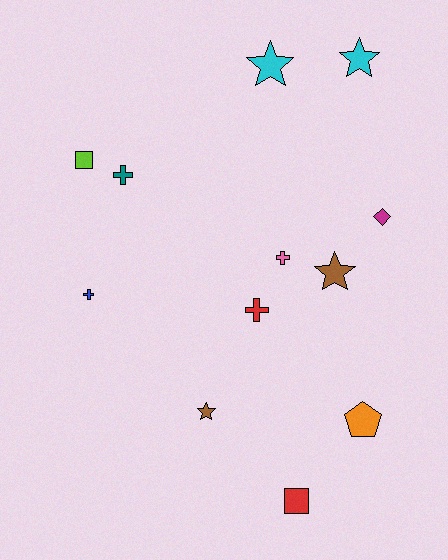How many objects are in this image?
There are 12 objects.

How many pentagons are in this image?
There is 1 pentagon.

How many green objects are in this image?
There are no green objects.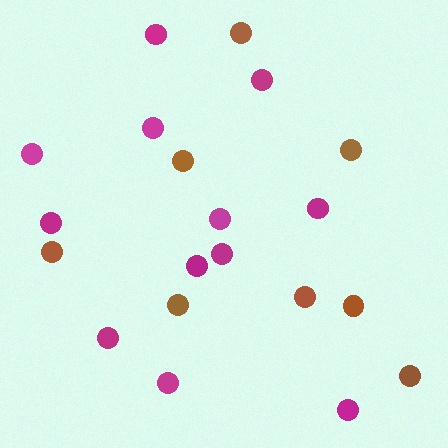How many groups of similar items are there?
There are 2 groups: one group of brown circles (8) and one group of magenta circles (12).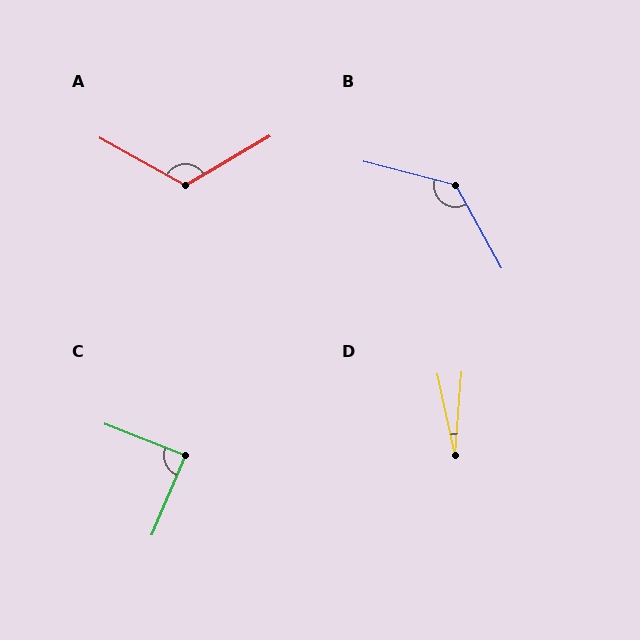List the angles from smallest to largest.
D (17°), C (88°), A (120°), B (134°).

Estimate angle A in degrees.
Approximately 120 degrees.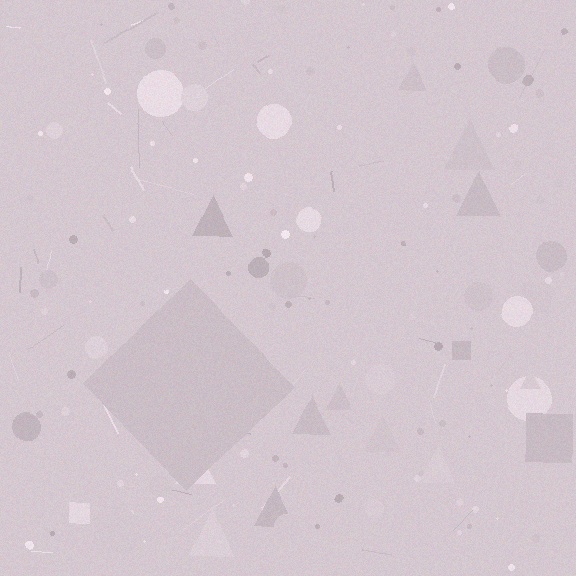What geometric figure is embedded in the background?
A diamond is embedded in the background.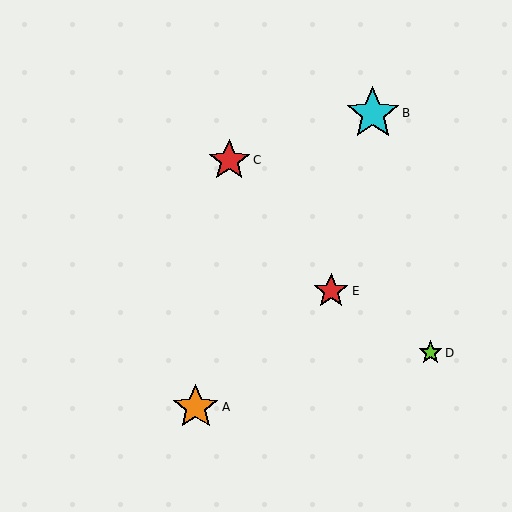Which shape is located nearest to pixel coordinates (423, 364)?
The lime star (labeled D) at (431, 353) is nearest to that location.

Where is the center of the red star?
The center of the red star is at (331, 291).